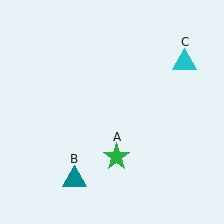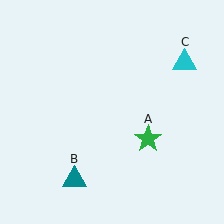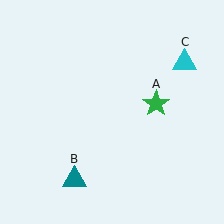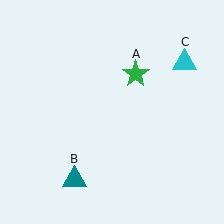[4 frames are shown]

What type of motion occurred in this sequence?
The green star (object A) rotated counterclockwise around the center of the scene.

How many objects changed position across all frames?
1 object changed position: green star (object A).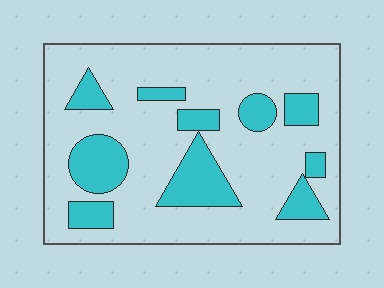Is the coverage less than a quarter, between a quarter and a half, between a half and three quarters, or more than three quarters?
Less than a quarter.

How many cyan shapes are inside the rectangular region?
10.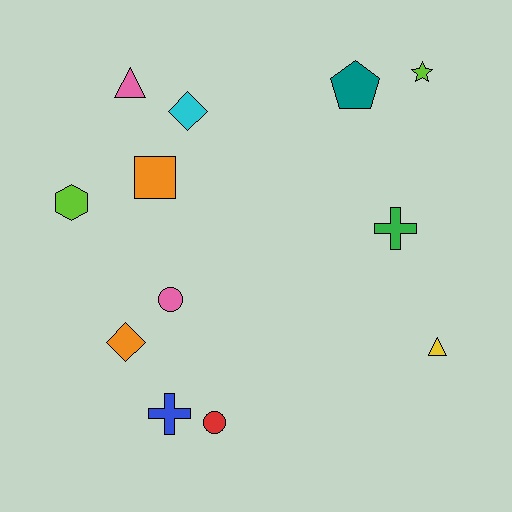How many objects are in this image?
There are 12 objects.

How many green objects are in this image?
There is 1 green object.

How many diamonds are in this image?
There are 2 diamonds.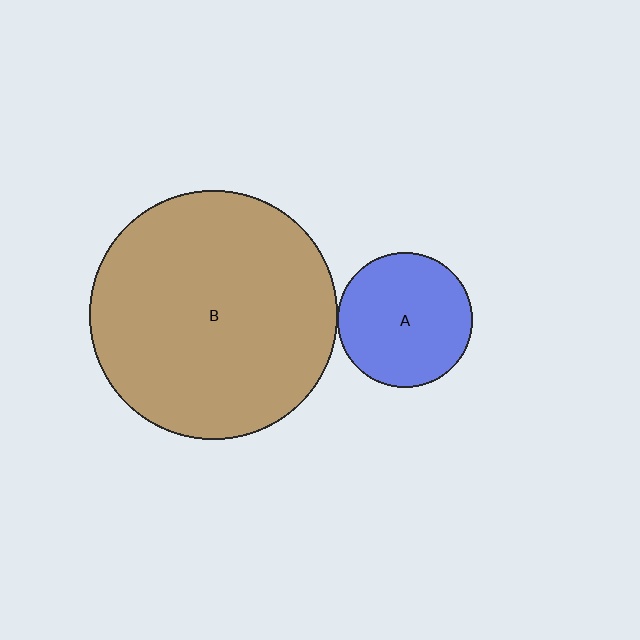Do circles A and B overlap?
Yes.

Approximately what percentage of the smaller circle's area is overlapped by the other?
Approximately 5%.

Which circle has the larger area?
Circle B (brown).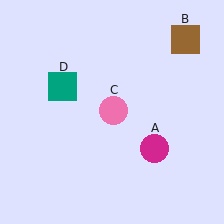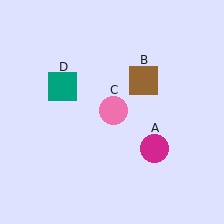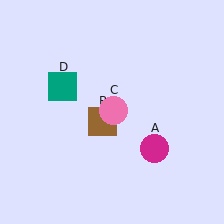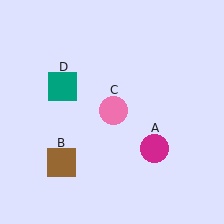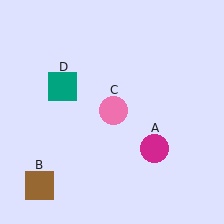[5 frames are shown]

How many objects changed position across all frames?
1 object changed position: brown square (object B).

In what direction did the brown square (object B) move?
The brown square (object B) moved down and to the left.